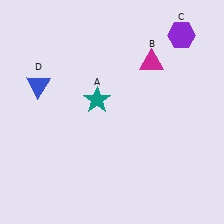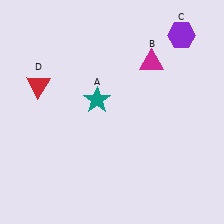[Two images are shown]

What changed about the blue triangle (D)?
In Image 1, D is blue. In Image 2, it changed to red.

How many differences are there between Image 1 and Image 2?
There is 1 difference between the two images.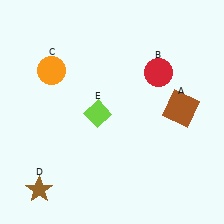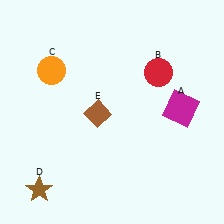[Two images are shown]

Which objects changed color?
A changed from brown to magenta. E changed from lime to brown.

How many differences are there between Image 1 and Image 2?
There are 2 differences between the two images.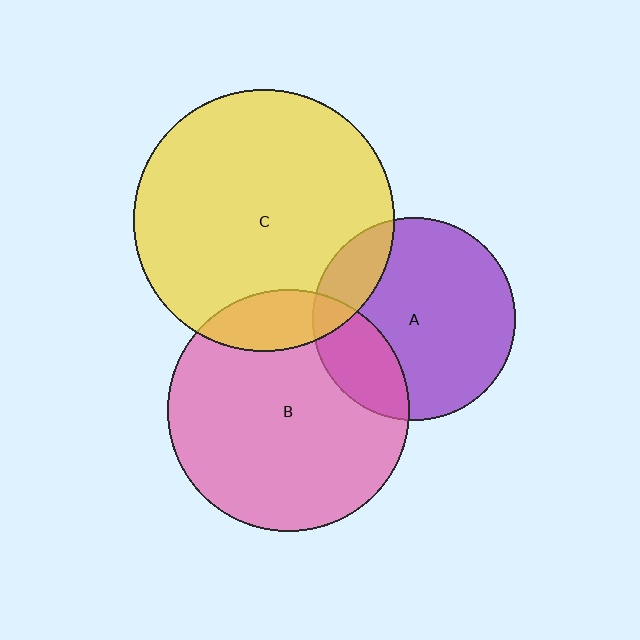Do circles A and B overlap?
Yes.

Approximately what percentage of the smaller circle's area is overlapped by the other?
Approximately 25%.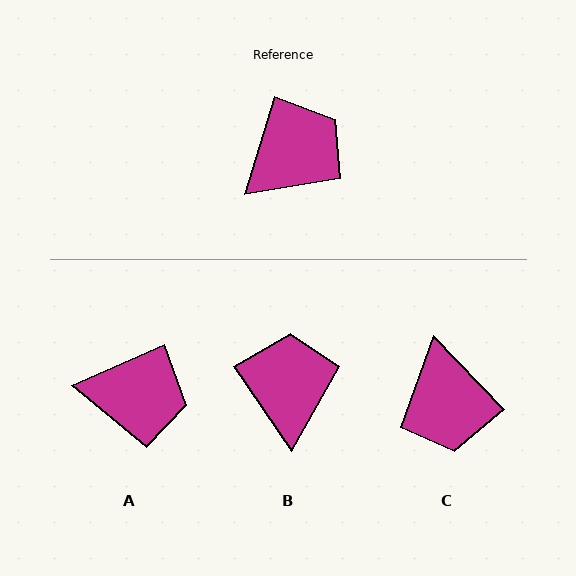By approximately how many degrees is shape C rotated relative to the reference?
Approximately 119 degrees clockwise.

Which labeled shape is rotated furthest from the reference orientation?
C, about 119 degrees away.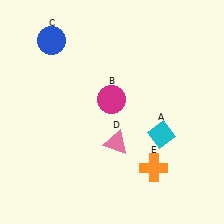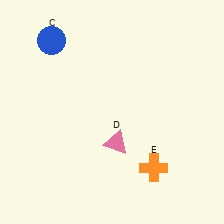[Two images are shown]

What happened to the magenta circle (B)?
The magenta circle (B) was removed in Image 2. It was in the top-left area of Image 1.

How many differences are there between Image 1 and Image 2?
There are 2 differences between the two images.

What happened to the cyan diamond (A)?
The cyan diamond (A) was removed in Image 2. It was in the bottom-right area of Image 1.